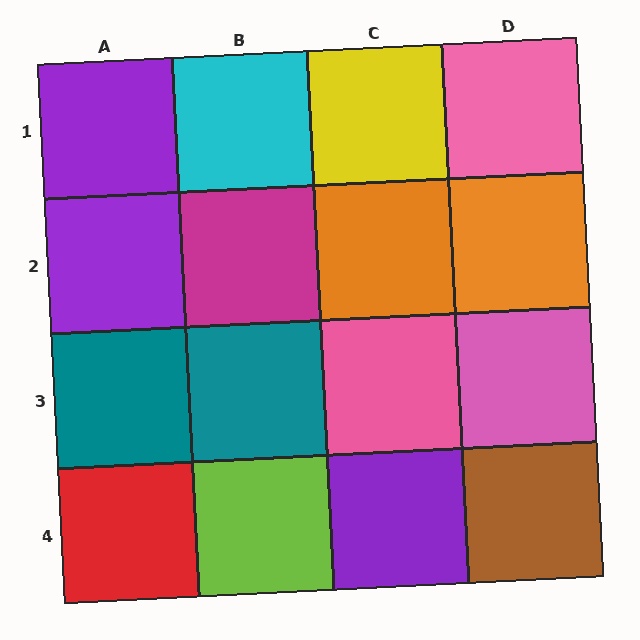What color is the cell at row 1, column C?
Yellow.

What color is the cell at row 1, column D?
Pink.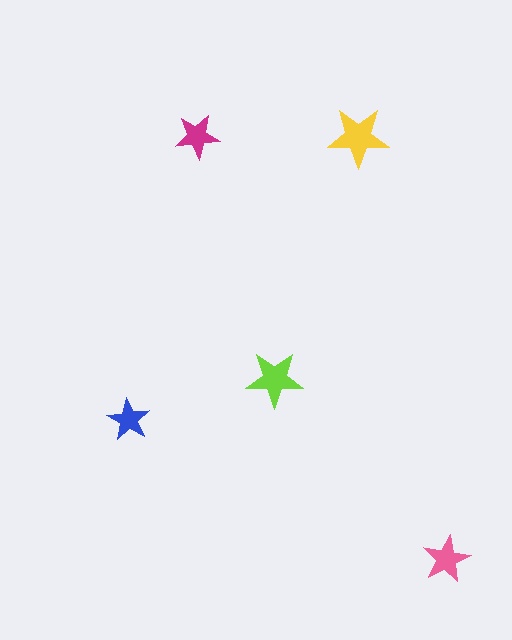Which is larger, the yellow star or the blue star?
The yellow one.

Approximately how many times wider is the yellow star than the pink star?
About 1.5 times wider.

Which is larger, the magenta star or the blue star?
The magenta one.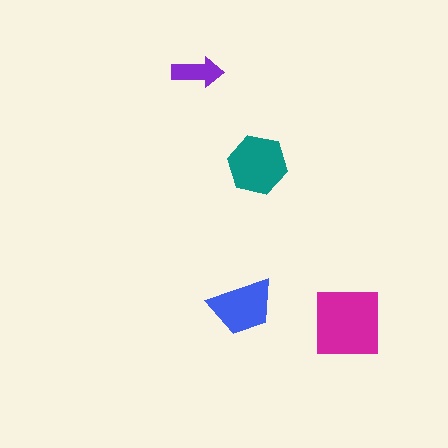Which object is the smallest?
The purple arrow.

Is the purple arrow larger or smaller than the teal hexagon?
Smaller.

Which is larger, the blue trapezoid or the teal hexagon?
The teal hexagon.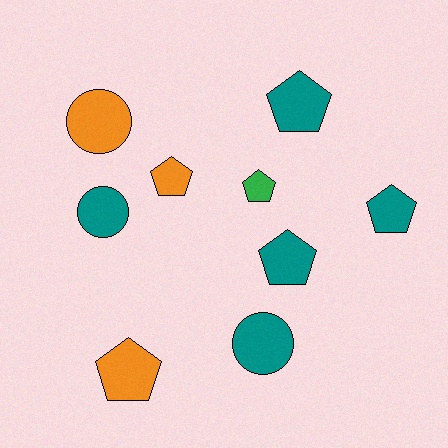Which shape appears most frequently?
Pentagon, with 6 objects.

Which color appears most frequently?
Teal, with 5 objects.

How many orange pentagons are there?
There are 2 orange pentagons.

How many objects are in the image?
There are 9 objects.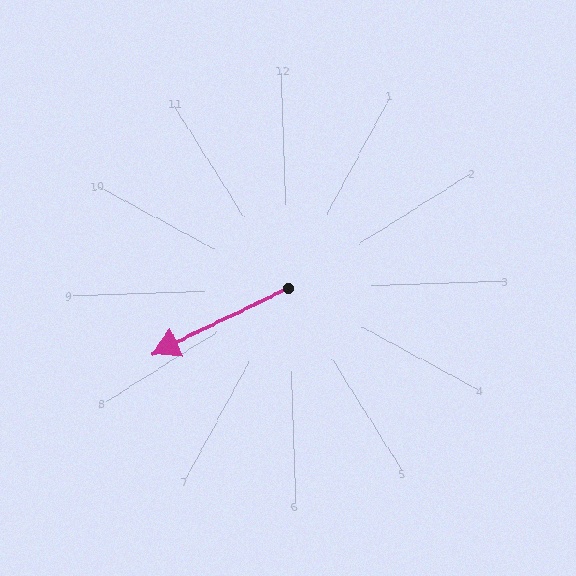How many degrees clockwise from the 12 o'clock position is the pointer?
Approximately 246 degrees.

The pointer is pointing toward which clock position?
Roughly 8 o'clock.